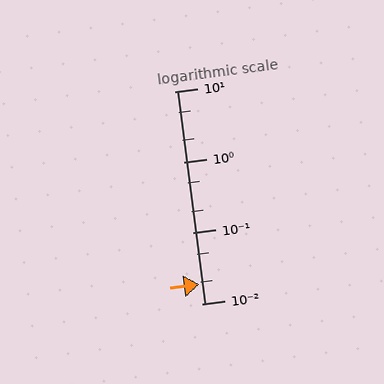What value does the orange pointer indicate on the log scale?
The pointer indicates approximately 0.019.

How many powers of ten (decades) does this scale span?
The scale spans 3 decades, from 0.01 to 10.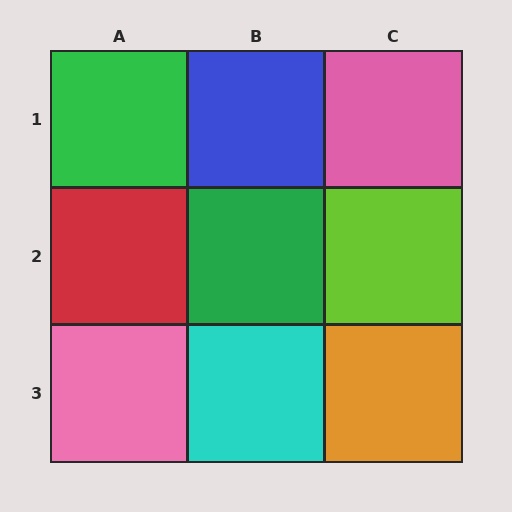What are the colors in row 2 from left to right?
Red, green, lime.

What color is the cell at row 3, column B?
Cyan.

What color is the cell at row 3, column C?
Orange.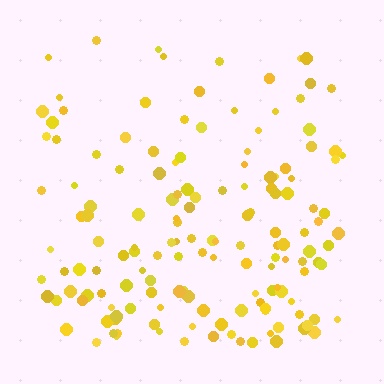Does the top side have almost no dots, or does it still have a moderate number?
Still a moderate number, just noticeably fewer than the bottom.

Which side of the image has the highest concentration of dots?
The bottom.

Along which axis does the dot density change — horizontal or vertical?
Vertical.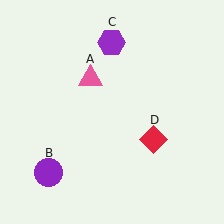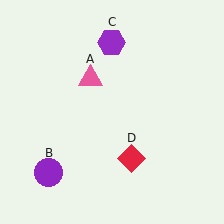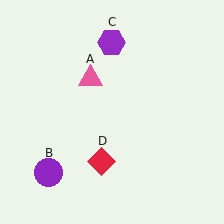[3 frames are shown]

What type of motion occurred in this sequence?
The red diamond (object D) rotated clockwise around the center of the scene.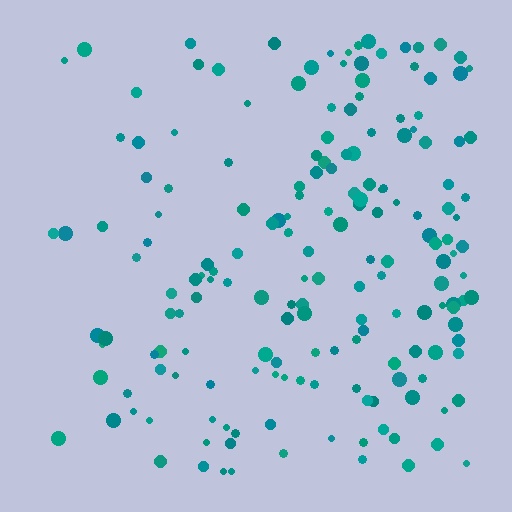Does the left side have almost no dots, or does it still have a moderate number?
Still a moderate number, just noticeably fewer than the right.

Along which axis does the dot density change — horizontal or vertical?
Horizontal.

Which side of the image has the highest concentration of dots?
The right.